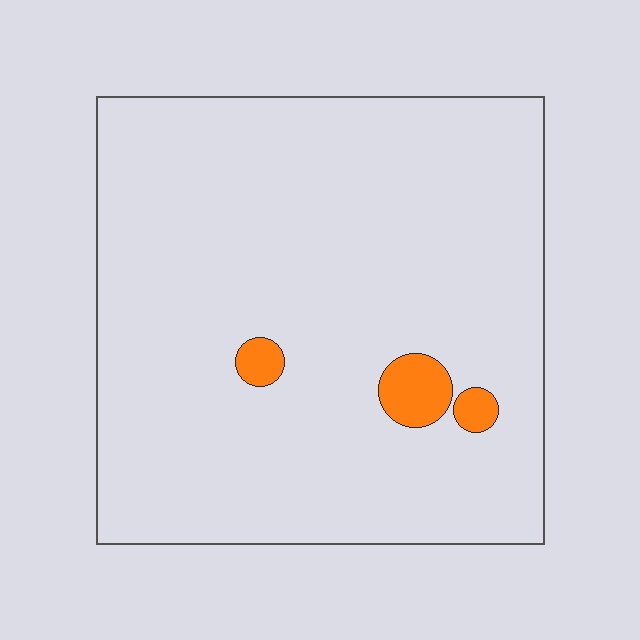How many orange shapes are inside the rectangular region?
3.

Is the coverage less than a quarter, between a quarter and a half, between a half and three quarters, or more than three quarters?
Less than a quarter.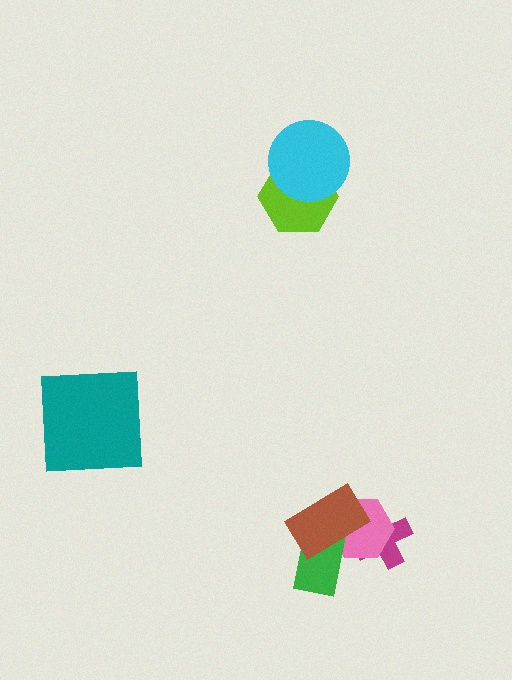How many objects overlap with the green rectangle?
2 objects overlap with the green rectangle.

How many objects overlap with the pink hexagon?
3 objects overlap with the pink hexagon.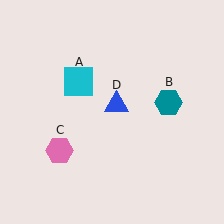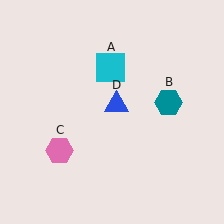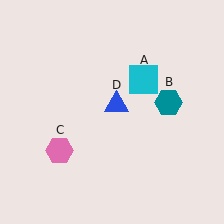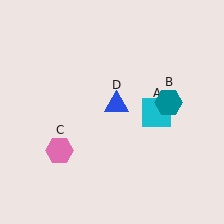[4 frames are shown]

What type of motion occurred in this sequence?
The cyan square (object A) rotated clockwise around the center of the scene.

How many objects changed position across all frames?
1 object changed position: cyan square (object A).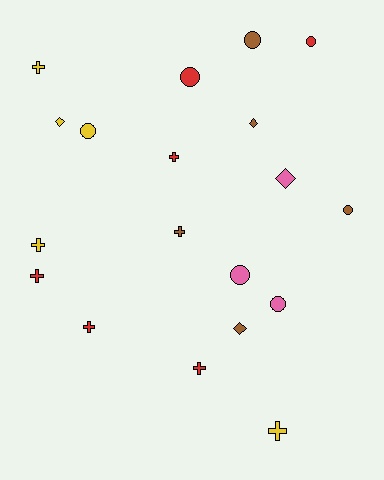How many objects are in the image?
There are 19 objects.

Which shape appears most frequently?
Cross, with 8 objects.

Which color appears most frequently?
Red, with 6 objects.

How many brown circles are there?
There are 2 brown circles.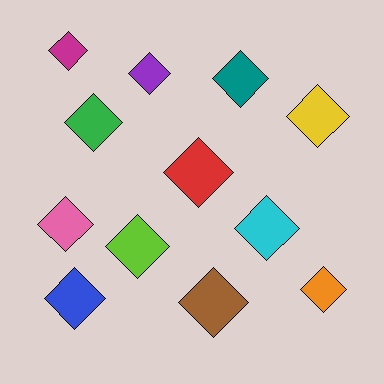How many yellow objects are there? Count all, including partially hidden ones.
There is 1 yellow object.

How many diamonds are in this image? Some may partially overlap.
There are 12 diamonds.